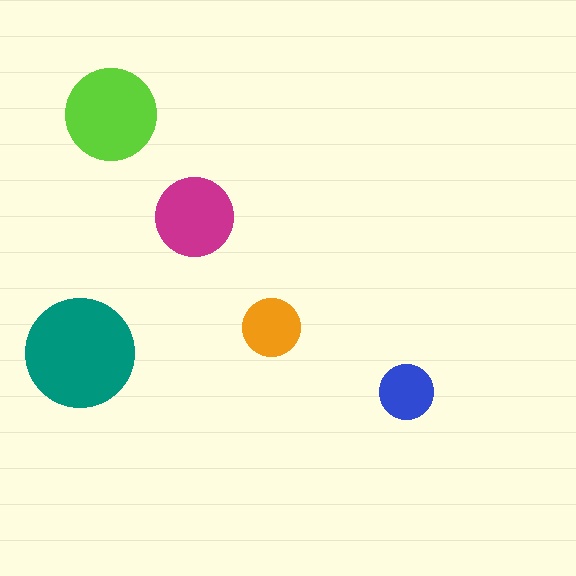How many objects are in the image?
There are 5 objects in the image.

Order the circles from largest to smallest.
the teal one, the lime one, the magenta one, the orange one, the blue one.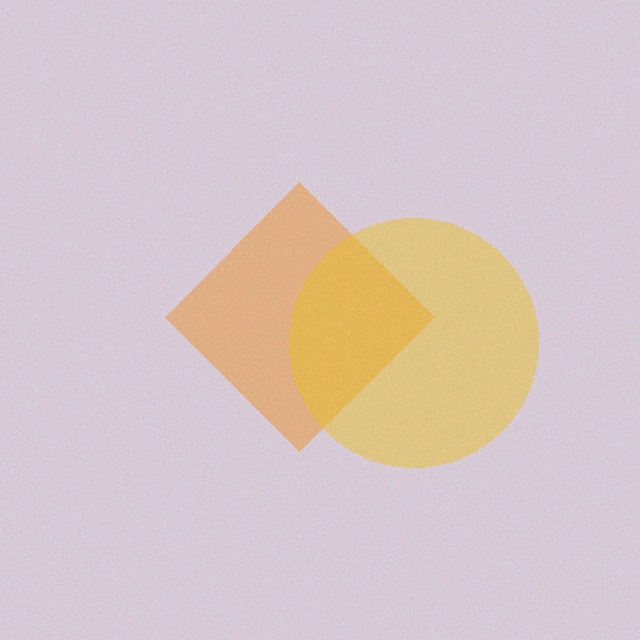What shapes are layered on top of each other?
The layered shapes are: an orange diamond, a yellow circle.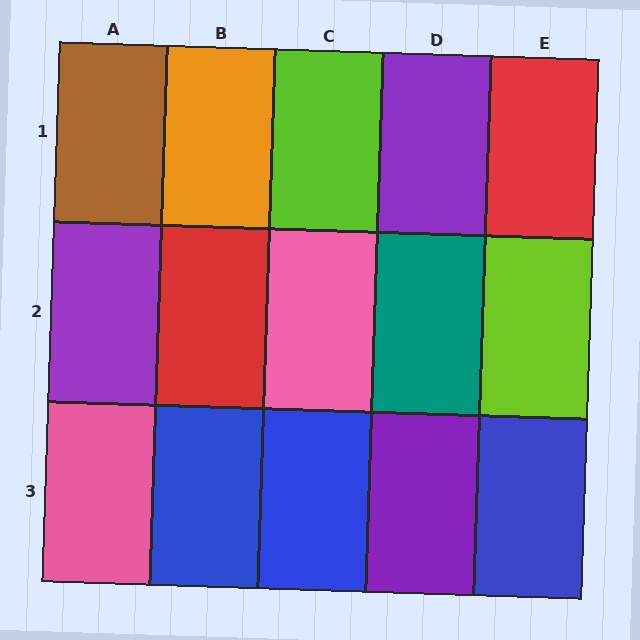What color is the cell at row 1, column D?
Purple.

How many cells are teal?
1 cell is teal.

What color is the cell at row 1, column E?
Red.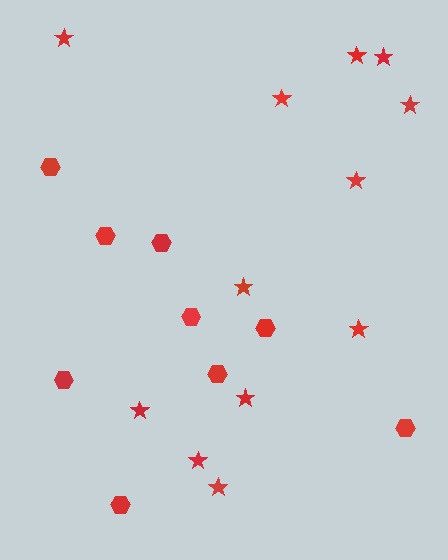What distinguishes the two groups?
There are 2 groups: one group of hexagons (9) and one group of stars (12).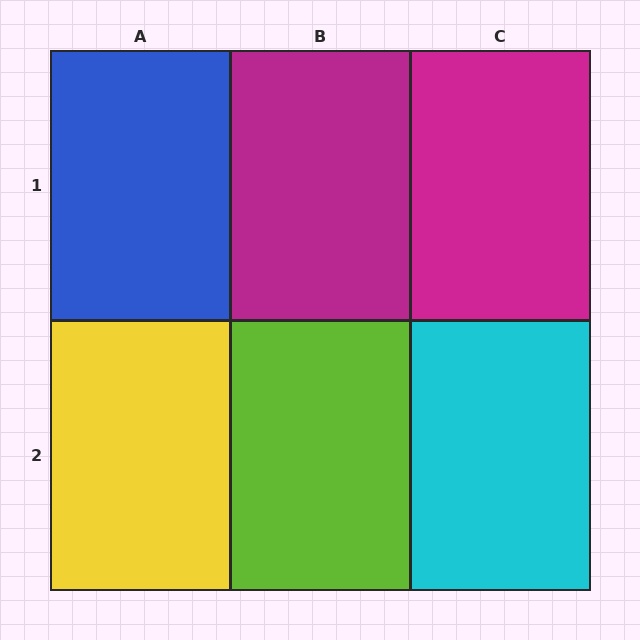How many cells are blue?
1 cell is blue.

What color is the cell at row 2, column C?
Cyan.